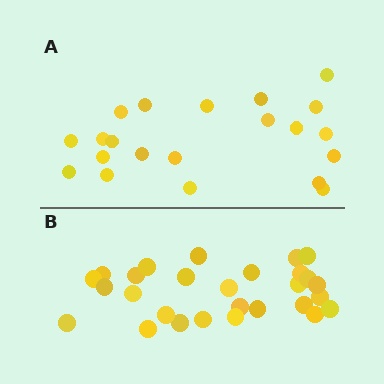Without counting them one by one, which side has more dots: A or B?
Region B (the bottom region) has more dots.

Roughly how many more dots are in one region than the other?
Region B has roughly 8 or so more dots than region A.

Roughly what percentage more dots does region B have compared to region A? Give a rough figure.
About 35% more.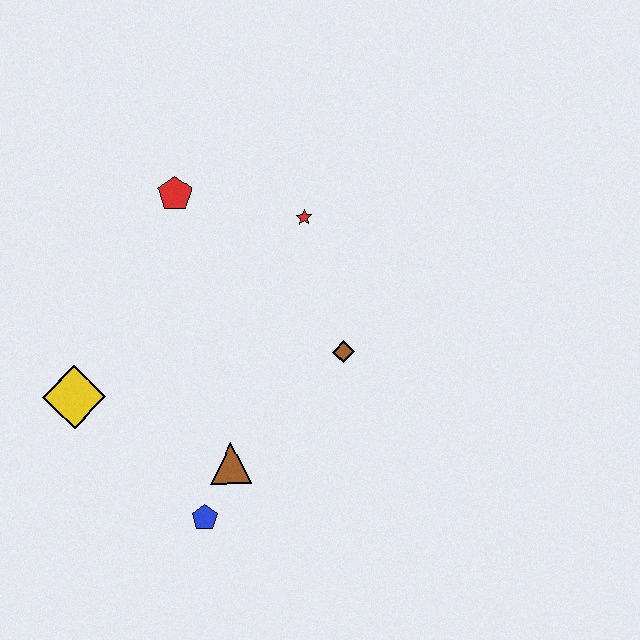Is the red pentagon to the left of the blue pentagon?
Yes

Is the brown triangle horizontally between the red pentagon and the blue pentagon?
No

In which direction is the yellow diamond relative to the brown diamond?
The yellow diamond is to the left of the brown diamond.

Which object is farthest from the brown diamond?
The yellow diamond is farthest from the brown diamond.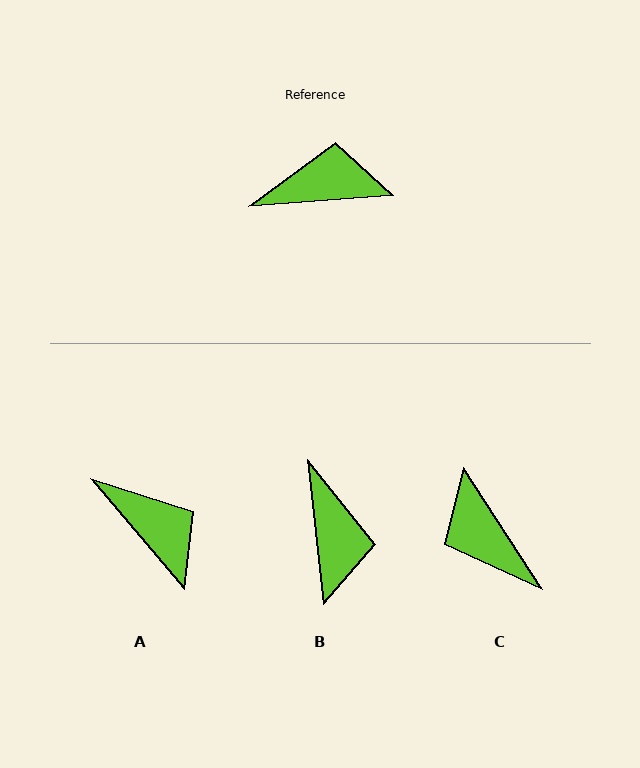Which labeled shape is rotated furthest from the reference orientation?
C, about 119 degrees away.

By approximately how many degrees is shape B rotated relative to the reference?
Approximately 88 degrees clockwise.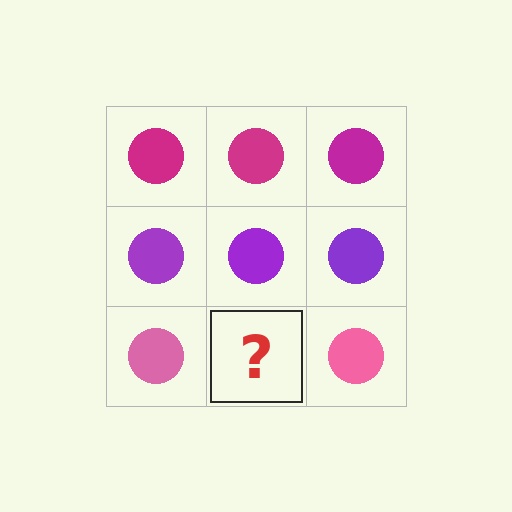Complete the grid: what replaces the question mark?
The question mark should be replaced with a pink circle.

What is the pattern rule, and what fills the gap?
The rule is that each row has a consistent color. The gap should be filled with a pink circle.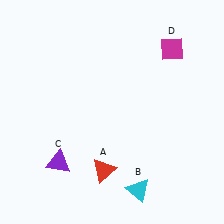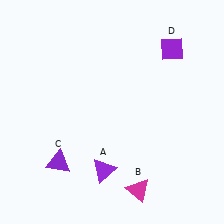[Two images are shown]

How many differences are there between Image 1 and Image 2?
There are 3 differences between the two images.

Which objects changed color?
A changed from red to purple. B changed from cyan to magenta. D changed from magenta to purple.